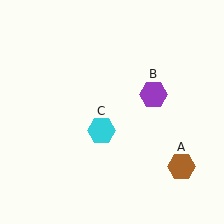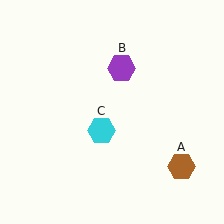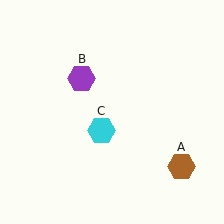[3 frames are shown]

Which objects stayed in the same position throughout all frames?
Brown hexagon (object A) and cyan hexagon (object C) remained stationary.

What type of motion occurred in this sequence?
The purple hexagon (object B) rotated counterclockwise around the center of the scene.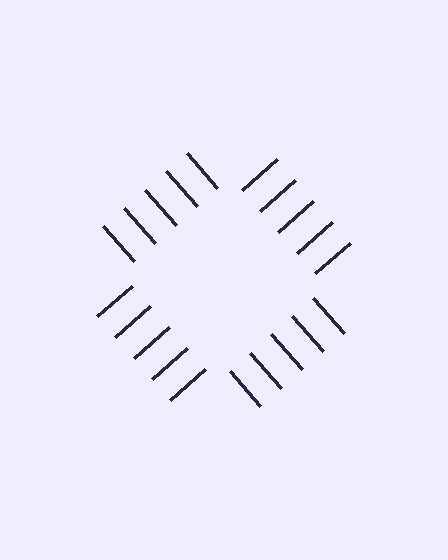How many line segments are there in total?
20 — 5 along each of the 4 edges.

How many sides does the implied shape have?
4 sides — the line-ends trace a square.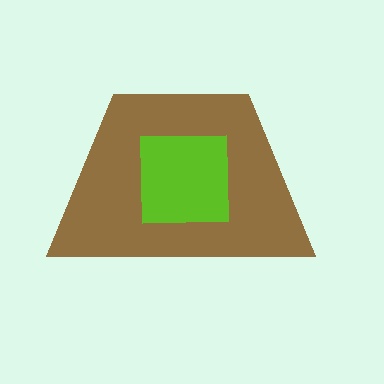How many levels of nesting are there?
2.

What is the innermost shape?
The lime square.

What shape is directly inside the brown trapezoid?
The lime square.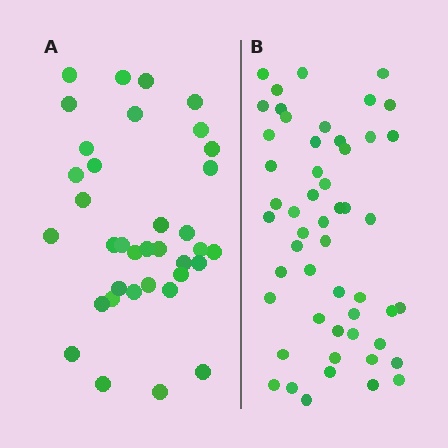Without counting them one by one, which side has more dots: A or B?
Region B (the right region) has more dots.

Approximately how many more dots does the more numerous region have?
Region B has approximately 15 more dots than region A.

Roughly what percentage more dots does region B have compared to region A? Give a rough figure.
About 45% more.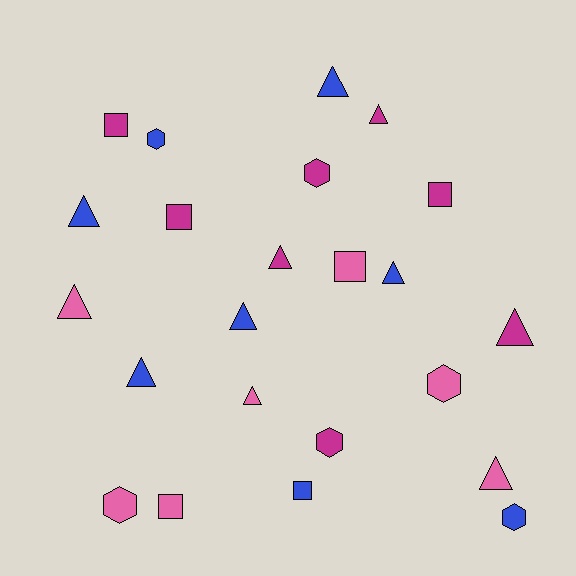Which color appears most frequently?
Blue, with 8 objects.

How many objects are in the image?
There are 23 objects.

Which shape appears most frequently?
Triangle, with 11 objects.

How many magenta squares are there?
There are 3 magenta squares.